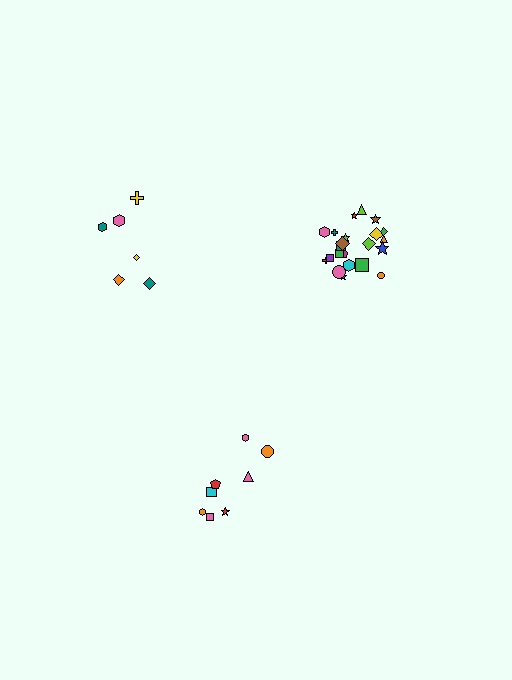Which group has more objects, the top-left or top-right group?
The top-right group.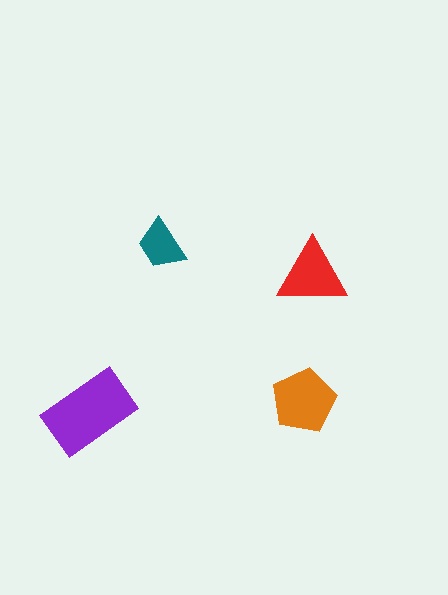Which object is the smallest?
The teal trapezoid.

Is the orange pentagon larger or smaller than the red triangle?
Larger.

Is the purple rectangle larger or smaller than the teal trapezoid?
Larger.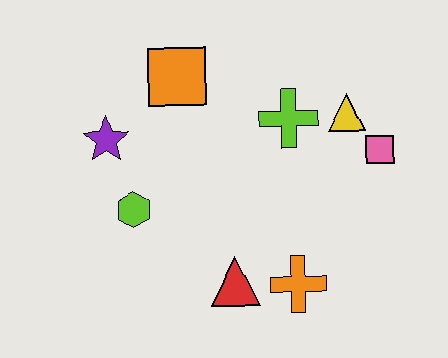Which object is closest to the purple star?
The lime hexagon is closest to the purple star.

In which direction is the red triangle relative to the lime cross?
The red triangle is below the lime cross.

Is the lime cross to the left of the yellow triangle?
Yes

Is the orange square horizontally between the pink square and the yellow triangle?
No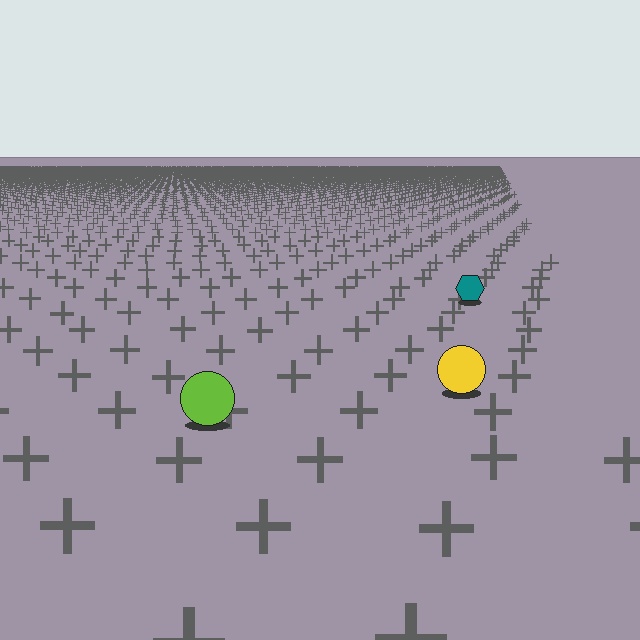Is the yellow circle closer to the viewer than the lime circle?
No. The lime circle is closer — you can tell from the texture gradient: the ground texture is coarser near it.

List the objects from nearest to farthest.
From nearest to farthest: the lime circle, the yellow circle, the teal hexagon.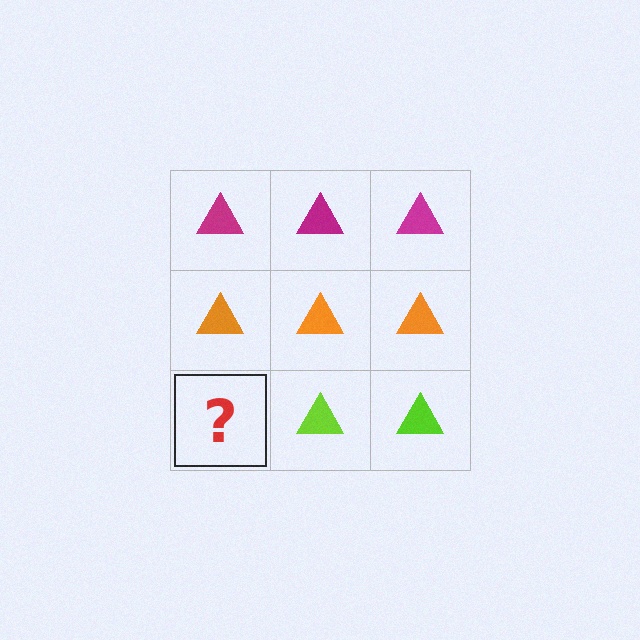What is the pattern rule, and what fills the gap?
The rule is that each row has a consistent color. The gap should be filled with a lime triangle.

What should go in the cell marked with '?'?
The missing cell should contain a lime triangle.